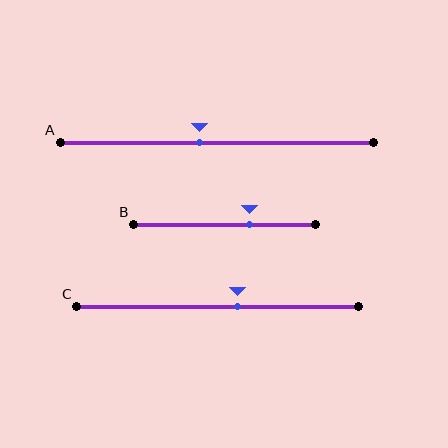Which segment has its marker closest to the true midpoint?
Segment A has its marker closest to the true midpoint.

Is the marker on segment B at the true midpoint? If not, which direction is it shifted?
No, the marker on segment B is shifted to the right by about 14% of the segment length.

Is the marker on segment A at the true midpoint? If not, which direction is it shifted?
No, the marker on segment A is shifted to the left by about 5% of the segment length.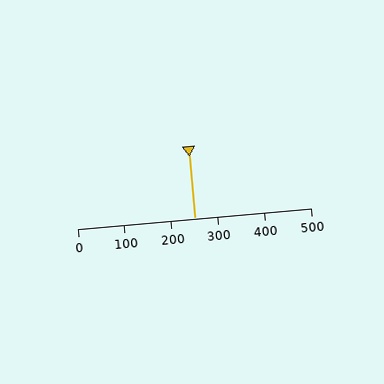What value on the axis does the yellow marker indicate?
The marker indicates approximately 250.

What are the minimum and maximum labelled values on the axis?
The axis runs from 0 to 500.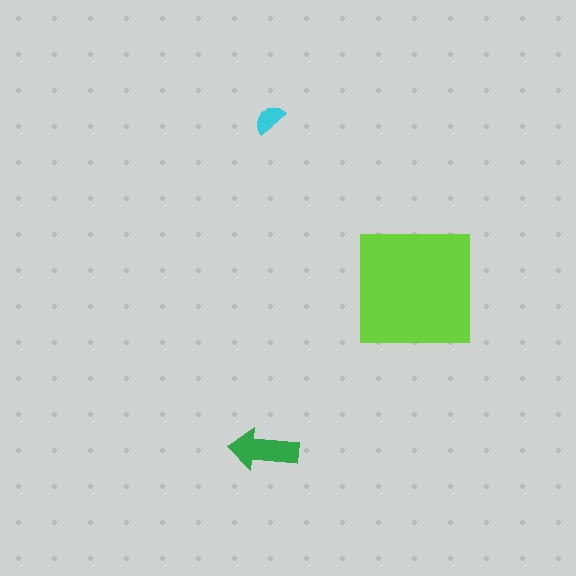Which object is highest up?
The cyan semicircle is topmost.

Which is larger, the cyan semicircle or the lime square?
The lime square.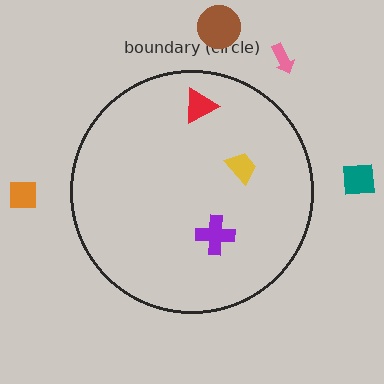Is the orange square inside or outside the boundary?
Outside.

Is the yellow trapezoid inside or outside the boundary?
Inside.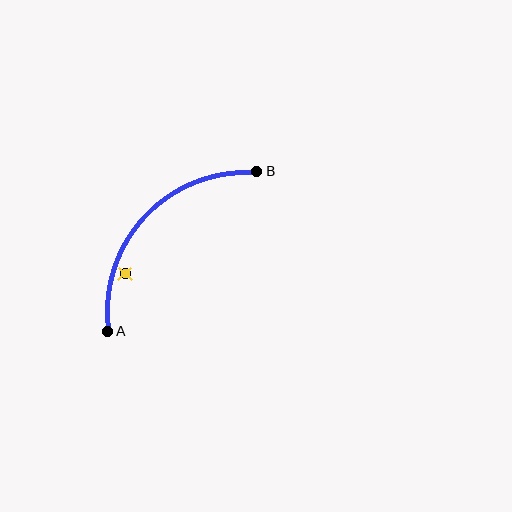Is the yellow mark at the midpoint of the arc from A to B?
No — the yellow mark does not lie on the arc at all. It sits slightly inside the curve.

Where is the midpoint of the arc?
The arc midpoint is the point on the curve farthest from the straight line joining A and B. It sits above and to the left of that line.